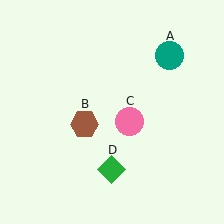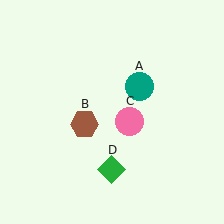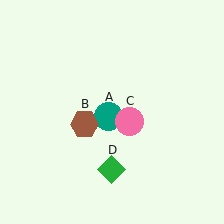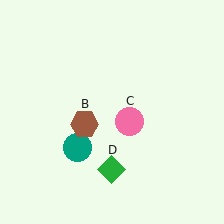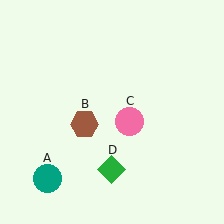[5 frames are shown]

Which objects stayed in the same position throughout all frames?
Brown hexagon (object B) and pink circle (object C) and green diamond (object D) remained stationary.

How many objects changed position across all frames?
1 object changed position: teal circle (object A).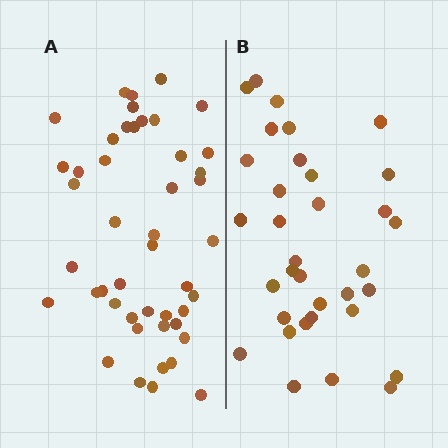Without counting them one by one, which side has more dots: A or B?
Region A (the left region) has more dots.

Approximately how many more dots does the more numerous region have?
Region A has roughly 12 or so more dots than region B.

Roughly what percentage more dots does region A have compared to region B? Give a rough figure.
About 35% more.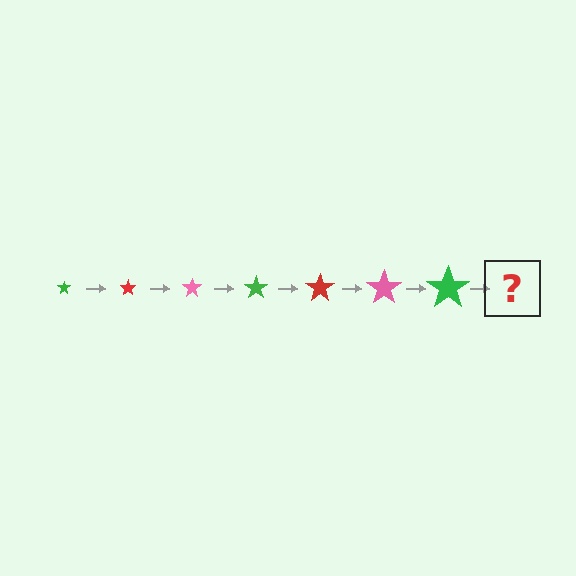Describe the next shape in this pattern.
It should be a red star, larger than the previous one.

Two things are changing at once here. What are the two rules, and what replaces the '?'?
The two rules are that the star grows larger each step and the color cycles through green, red, and pink. The '?' should be a red star, larger than the previous one.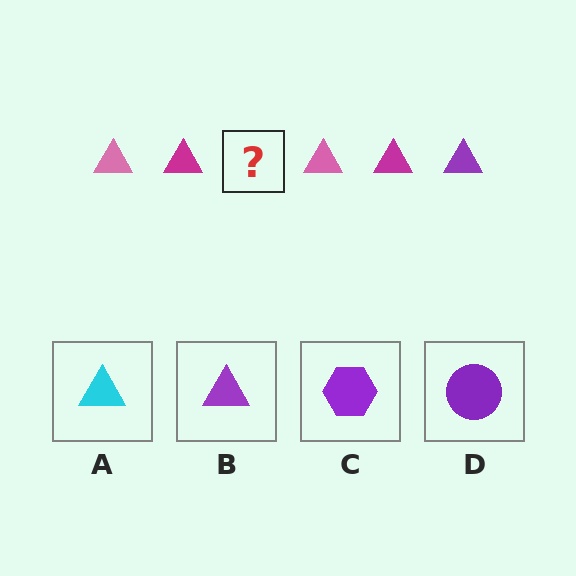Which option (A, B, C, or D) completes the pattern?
B.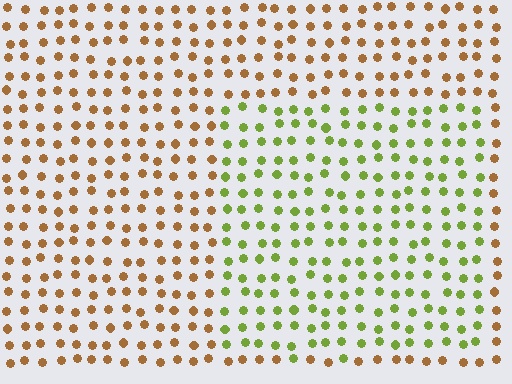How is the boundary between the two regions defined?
The boundary is defined purely by a slight shift in hue (about 57 degrees). Spacing, size, and orientation are identical on both sides.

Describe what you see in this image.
The image is filled with small brown elements in a uniform arrangement. A rectangle-shaped region is visible where the elements are tinted to a slightly different hue, forming a subtle color boundary.